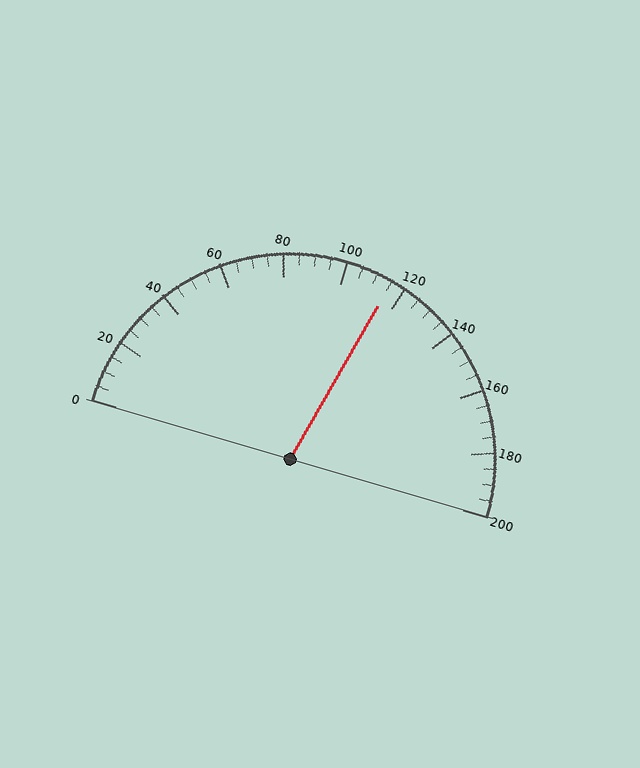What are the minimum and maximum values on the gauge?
The gauge ranges from 0 to 200.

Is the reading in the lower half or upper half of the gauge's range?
The reading is in the upper half of the range (0 to 200).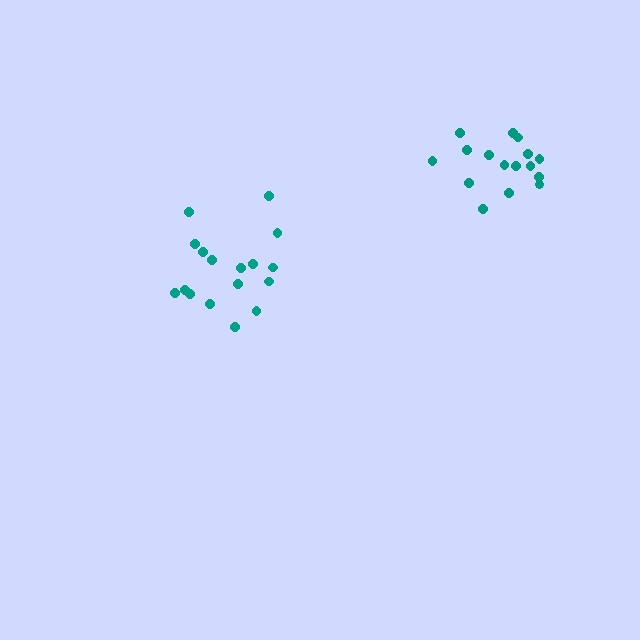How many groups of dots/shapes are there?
There are 2 groups.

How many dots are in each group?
Group 1: 16 dots, Group 2: 17 dots (33 total).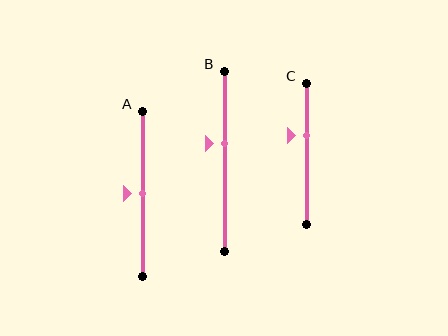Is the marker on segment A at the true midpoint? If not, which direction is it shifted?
Yes, the marker on segment A is at the true midpoint.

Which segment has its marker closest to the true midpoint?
Segment A has its marker closest to the true midpoint.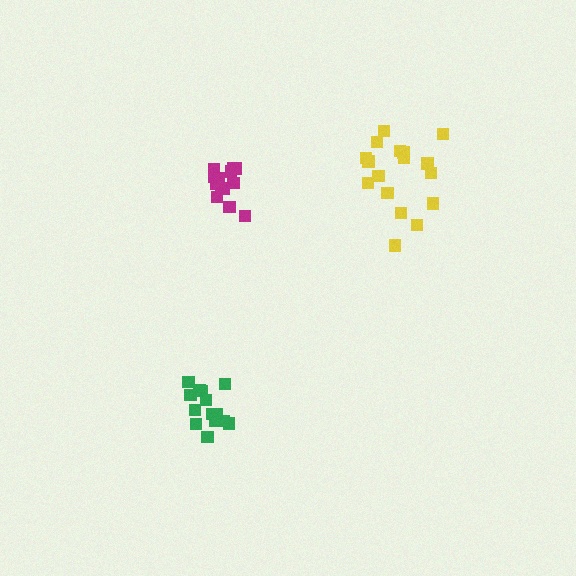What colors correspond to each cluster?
The clusters are colored: green, yellow, magenta.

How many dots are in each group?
Group 1: 14 dots, Group 2: 17 dots, Group 3: 13 dots (44 total).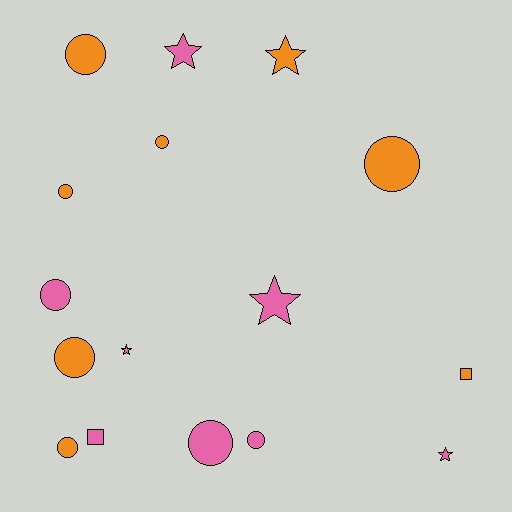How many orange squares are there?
There is 1 orange square.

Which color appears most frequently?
Pink, with 8 objects.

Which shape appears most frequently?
Circle, with 9 objects.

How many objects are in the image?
There are 16 objects.